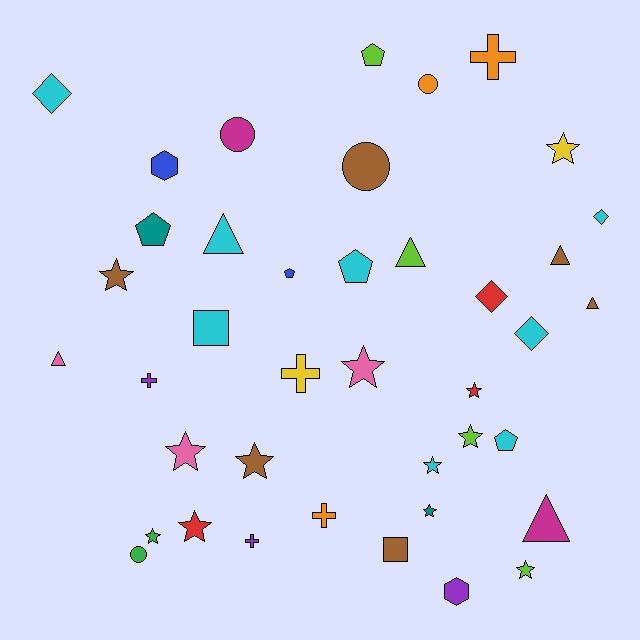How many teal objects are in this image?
There are 2 teal objects.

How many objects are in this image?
There are 40 objects.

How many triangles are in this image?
There are 6 triangles.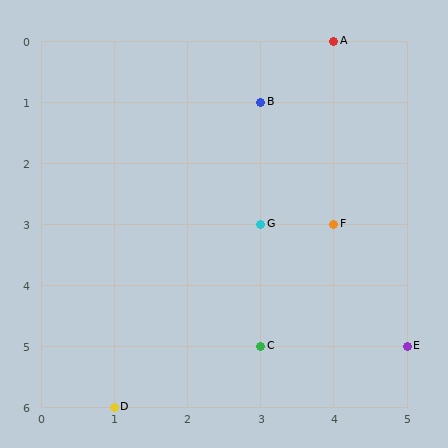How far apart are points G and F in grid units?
Points G and F are 1 column apart.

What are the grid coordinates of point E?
Point E is at grid coordinates (5, 5).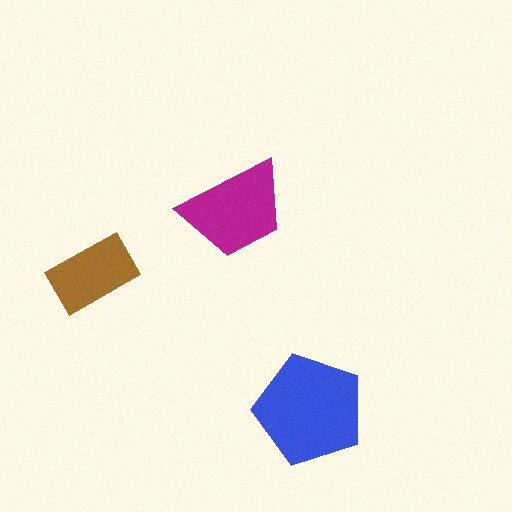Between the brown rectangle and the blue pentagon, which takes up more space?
The blue pentagon.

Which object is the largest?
The blue pentagon.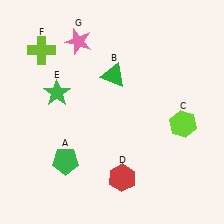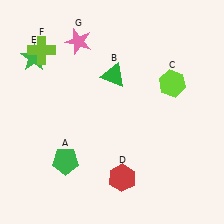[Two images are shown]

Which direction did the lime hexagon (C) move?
The lime hexagon (C) moved up.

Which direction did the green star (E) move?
The green star (E) moved up.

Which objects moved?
The objects that moved are: the lime hexagon (C), the green star (E).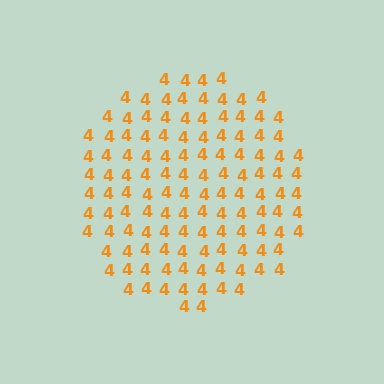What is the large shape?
The large shape is a circle.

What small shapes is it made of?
It is made of small digit 4's.